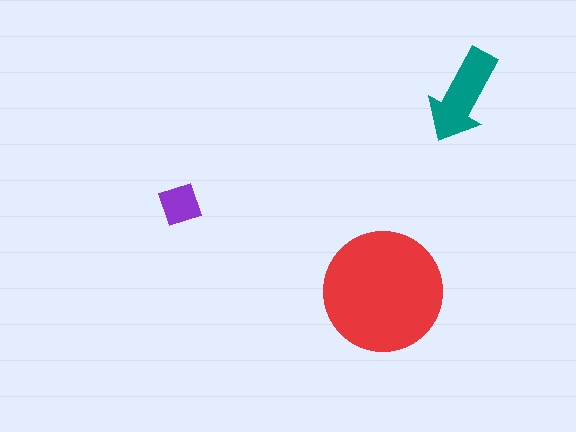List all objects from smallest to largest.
The purple diamond, the teal arrow, the red circle.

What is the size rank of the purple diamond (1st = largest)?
3rd.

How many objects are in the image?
There are 3 objects in the image.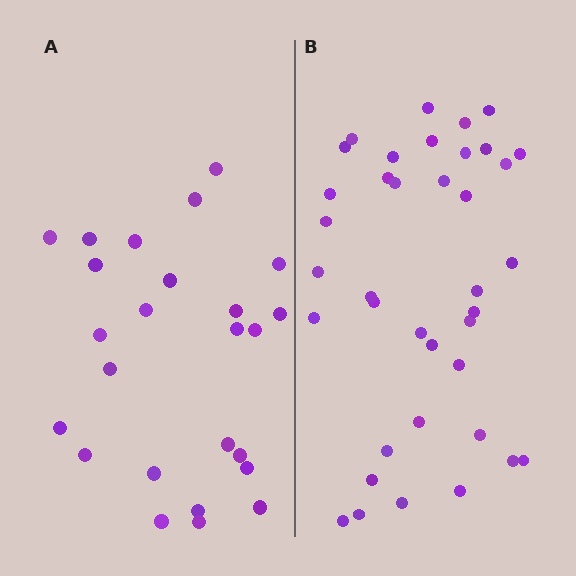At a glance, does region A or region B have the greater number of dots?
Region B (the right region) has more dots.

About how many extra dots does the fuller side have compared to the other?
Region B has approximately 15 more dots than region A.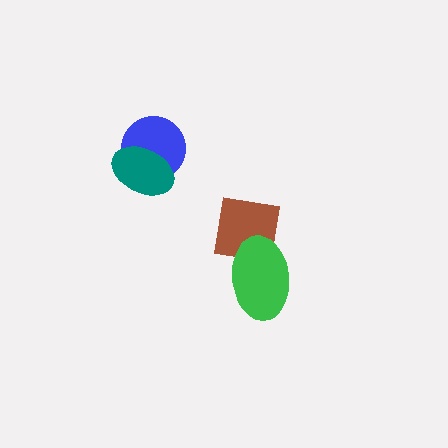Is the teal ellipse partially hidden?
No, no other shape covers it.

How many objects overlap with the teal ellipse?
1 object overlaps with the teal ellipse.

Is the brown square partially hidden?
Yes, it is partially covered by another shape.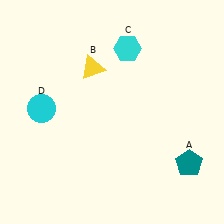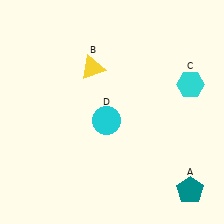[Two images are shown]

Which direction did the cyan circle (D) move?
The cyan circle (D) moved right.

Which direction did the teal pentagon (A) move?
The teal pentagon (A) moved down.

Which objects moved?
The objects that moved are: the teal pentagon (A), the cyan hexagon (C), the cyan circle (D).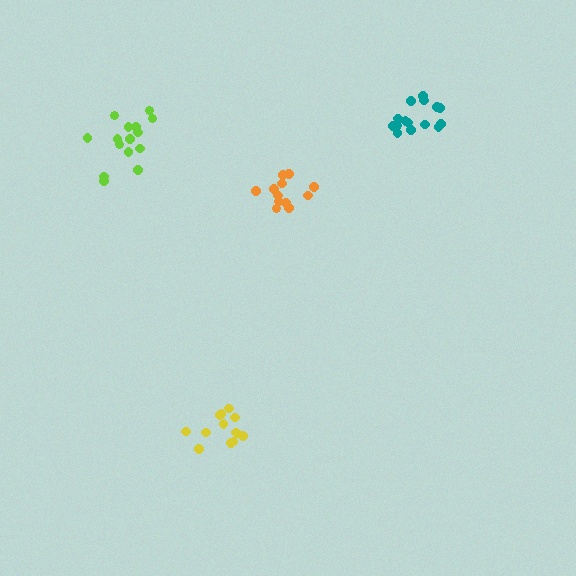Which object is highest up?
The teal cluster is topmost.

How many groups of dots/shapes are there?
There are 4 groups.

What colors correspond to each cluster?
The clusters are colored: lime, orange, yellow, teal.